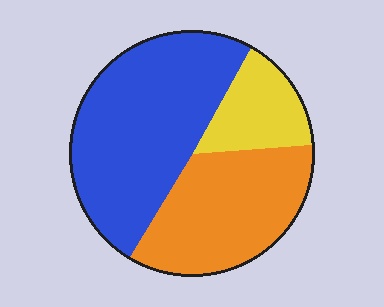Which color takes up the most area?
Blue, at roughly 50%.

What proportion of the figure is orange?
Orange takes up about one third (1/3) of the figure.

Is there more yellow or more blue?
Blue.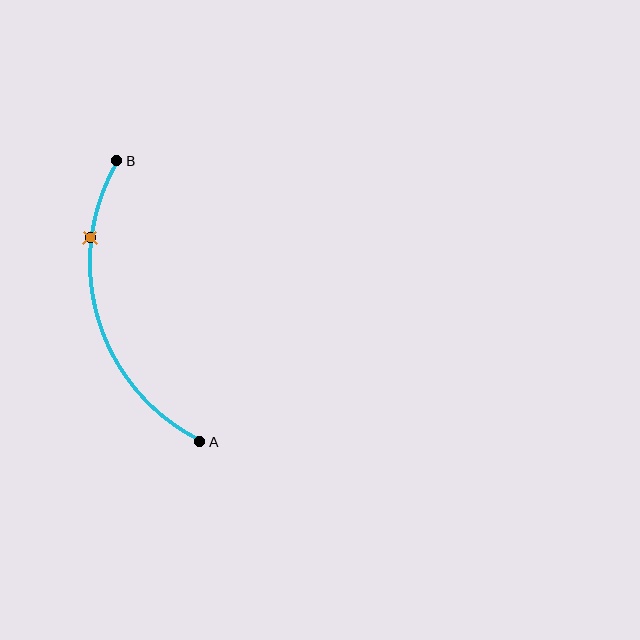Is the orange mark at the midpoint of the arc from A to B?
No. The orange mark lies on the arc but is closer to endpoint B. The arc midpoint would be at the point on the curve equidistant along the arc from both A and B.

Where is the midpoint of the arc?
The arc midpoint is the point on the curve farthest from the straight line joining A and B. It sits to the left of that line.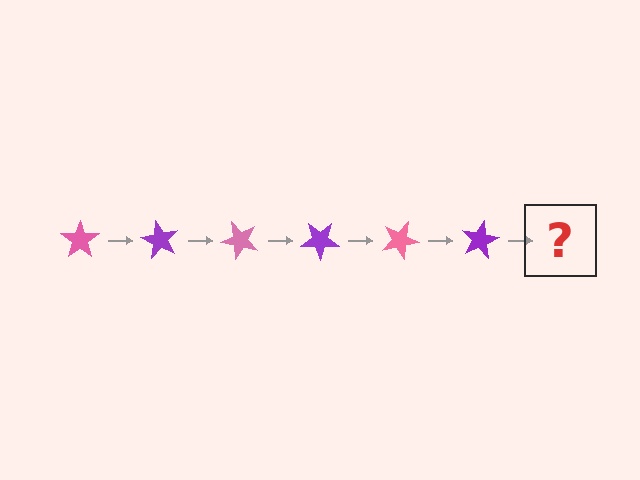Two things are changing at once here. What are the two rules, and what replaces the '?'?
The two rules are that it rotates 60 degrees each step and the color cycles through pink and purple. The '?' should be a pink star, rotated 360 degrees from the start.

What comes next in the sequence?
The next element should be a pink star, rotated 360 degrees from the start.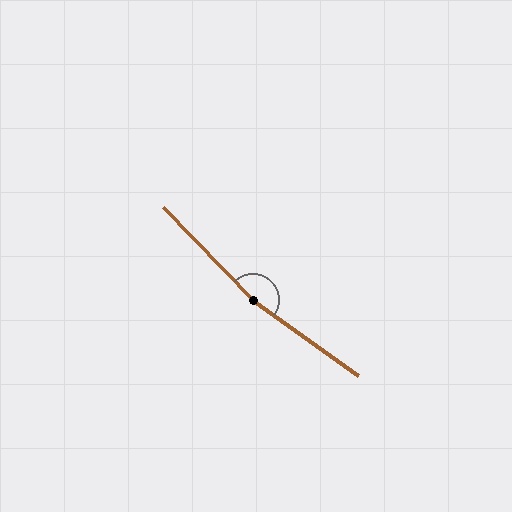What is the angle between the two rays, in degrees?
Approximately 169 degrees.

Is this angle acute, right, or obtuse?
It is obtuse.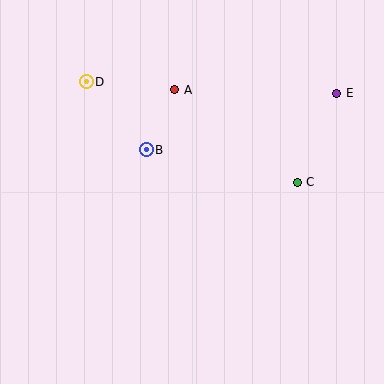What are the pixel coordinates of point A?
Point A is at (175, 90).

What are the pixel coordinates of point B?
Point B is at (146, 150).